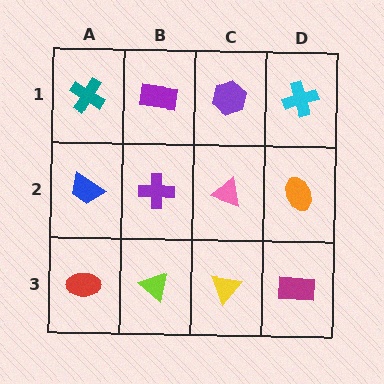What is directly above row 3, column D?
An orange ellipse.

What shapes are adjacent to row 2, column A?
A teal cross (row 1, column A), a red ellipse (row 3, column A), a purple cross (row 2, column B).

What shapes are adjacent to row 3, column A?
A blue trapezoid (row 2, column A), a lime triangle (row 3, column B).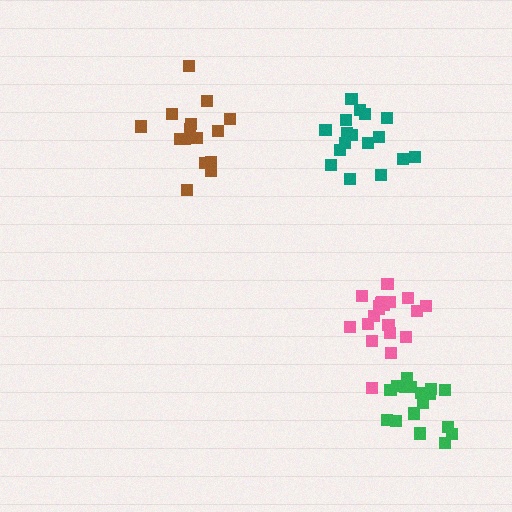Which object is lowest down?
The green cluster is bottommost.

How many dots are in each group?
Group 1: 15 dots, Group 2: 18 dots, Group 3: 17 dots, Group 4: 20 dots (70 total).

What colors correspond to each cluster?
The clusters are colored: brown, green, teal, pink.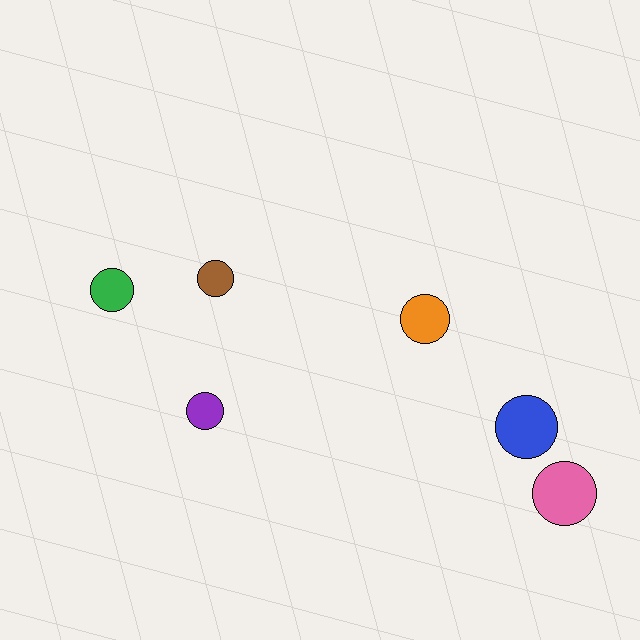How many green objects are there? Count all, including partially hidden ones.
There is 1 green object.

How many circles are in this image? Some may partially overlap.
There are 6 circles.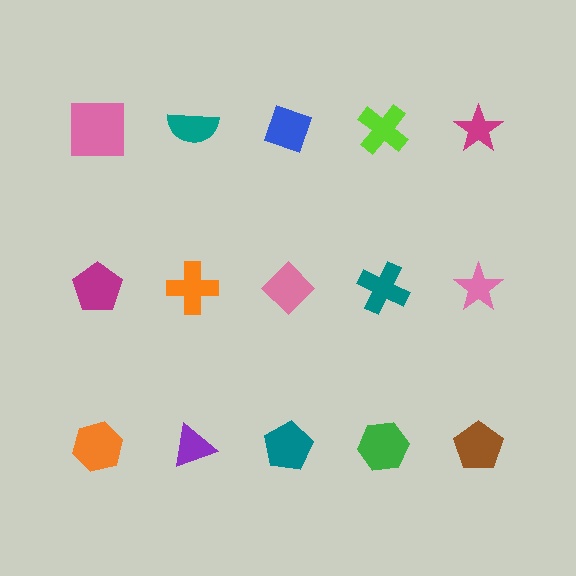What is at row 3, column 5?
A brown pentagon.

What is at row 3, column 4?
A green hexagon.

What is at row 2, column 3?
A pink diamond.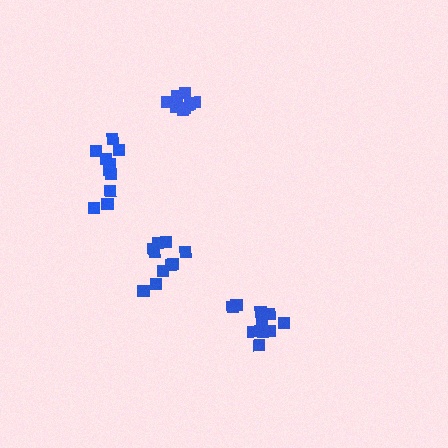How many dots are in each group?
Group 1: 10 dots, Group 2: 10 dots, Group 3: 8 dots, Group 4: 10 dots (38 total).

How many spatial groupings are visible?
There are 4 spatial groupings.